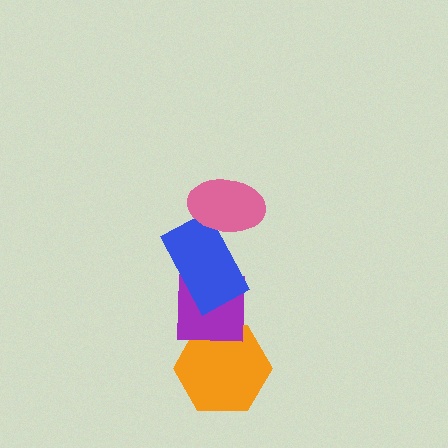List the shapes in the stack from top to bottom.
From top to bottom: the pink ellipse, the blue rectangle, the purple square, the orange hexagon.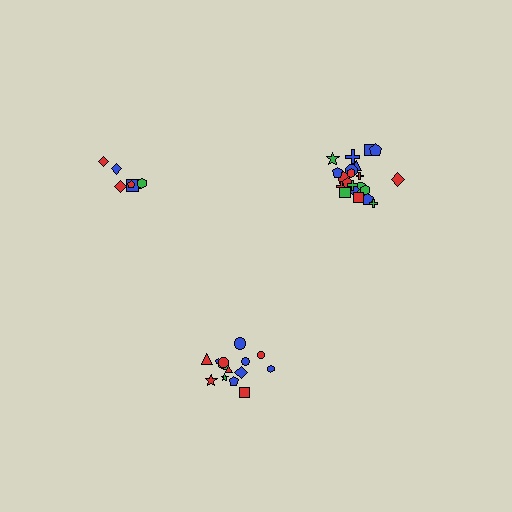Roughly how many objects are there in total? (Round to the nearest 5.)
Roughly 45 objects in total.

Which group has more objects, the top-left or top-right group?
The top-right group.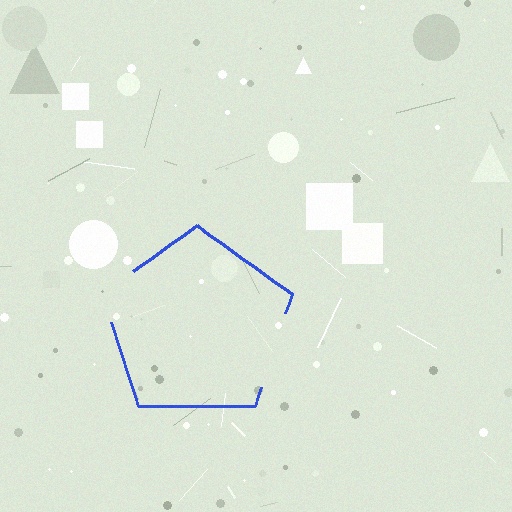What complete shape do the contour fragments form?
The contour fragments form a pentagon.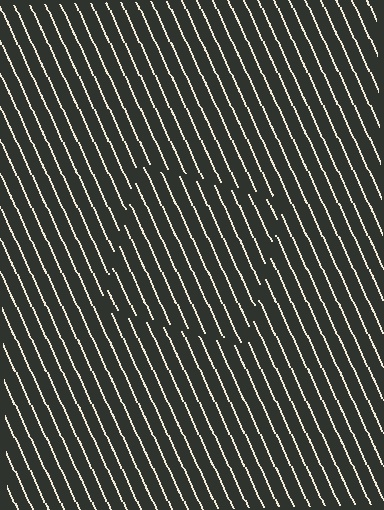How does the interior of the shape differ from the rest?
The interior of the shape contains the same grating, shifted by half a period — the contour is defined by the phase discontinuity where line-ends from the inner and outer gratings abut.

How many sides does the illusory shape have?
4 sides — the line-ends trace a square.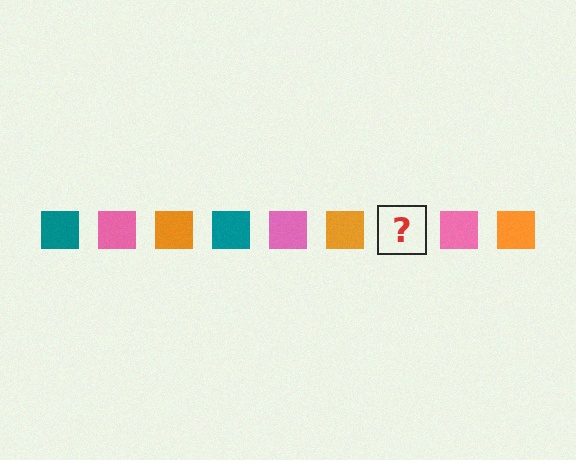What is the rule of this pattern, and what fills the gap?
The rule is that the pattern cycles through teal, pink, orange squares. The gap should be filled with a teal square.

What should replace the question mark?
The question mark should be replaced with a teal square.